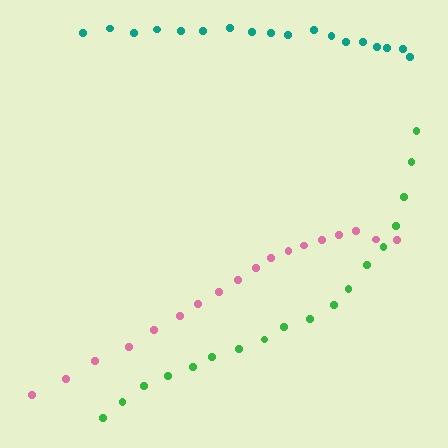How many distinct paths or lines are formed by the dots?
There are 3 distinct paths.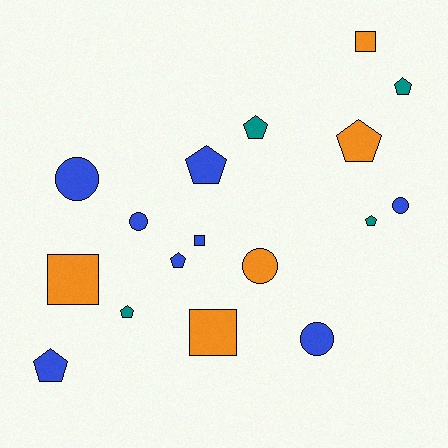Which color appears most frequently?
Blue, with 8 objects.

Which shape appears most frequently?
Pentagon, with 8 objects.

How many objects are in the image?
There are 17 objects.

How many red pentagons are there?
There are no red pentagons.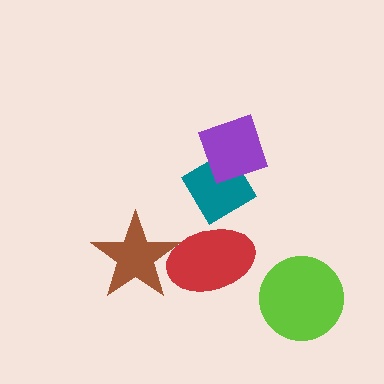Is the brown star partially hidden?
Yes, it is partially covered by another shape.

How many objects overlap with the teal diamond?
1 object overlaps with the teal diamond.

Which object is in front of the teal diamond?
The purple diamond is in front of the teal diamond.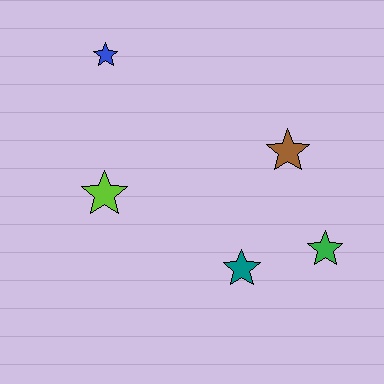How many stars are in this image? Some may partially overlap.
There are 5 stars.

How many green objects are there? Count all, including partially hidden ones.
There is 1 green object.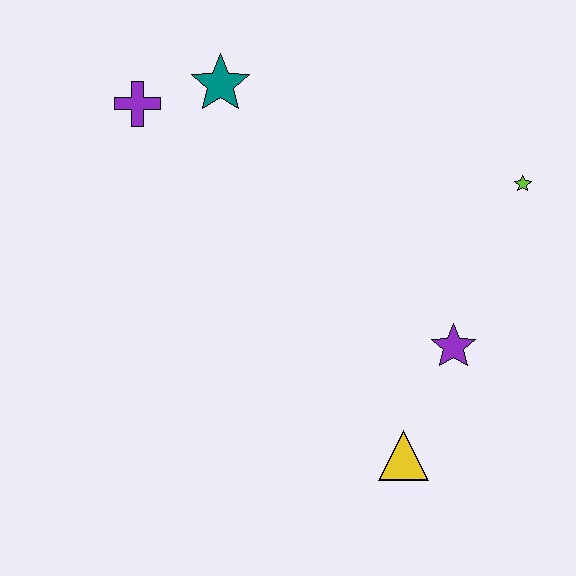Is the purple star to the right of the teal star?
Yes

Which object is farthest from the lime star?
The purple cross is farthest from the lime star.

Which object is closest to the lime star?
The purple star is closest to the lime star.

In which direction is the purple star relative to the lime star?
The purple star is below the lime star.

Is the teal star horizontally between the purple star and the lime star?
No